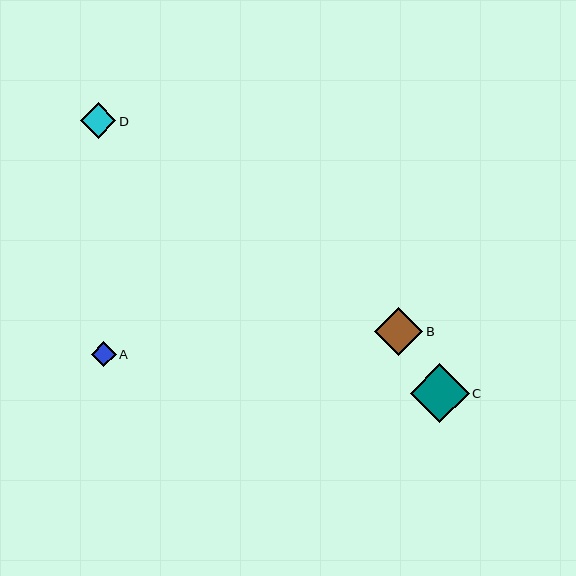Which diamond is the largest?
Diamond C is the largest with a size of approximately 59 pixels.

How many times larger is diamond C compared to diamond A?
Diamond C is approximately 2.4 times the size of diamond A.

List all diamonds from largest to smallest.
From largest to smallest: C, B, D, A.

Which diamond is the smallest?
Diamond A is the smallest with a size of approximately 25 pixels.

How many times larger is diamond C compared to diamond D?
Diamond C is approximately 1.7 times the size of diamond D.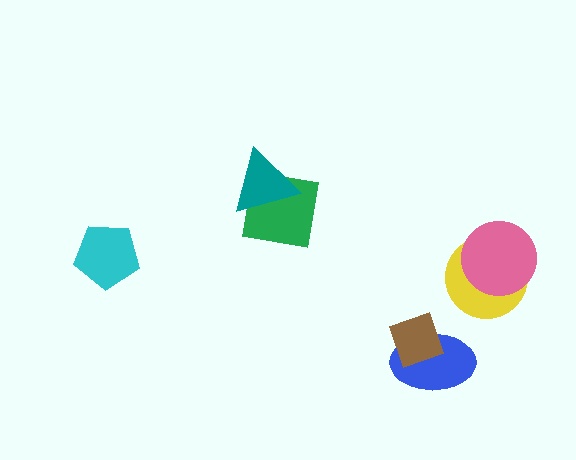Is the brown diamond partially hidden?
No, no other shape covers it.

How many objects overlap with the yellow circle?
1 object overlaps with the yellow circle.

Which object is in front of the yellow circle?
The pink circle is in front of the yellow circle.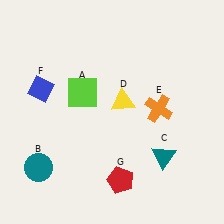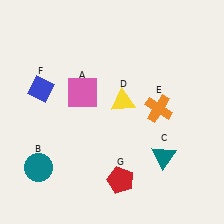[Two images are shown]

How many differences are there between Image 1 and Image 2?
There is 1 difference between the two images.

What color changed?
The square (A) changed from lime in Image 1 to pink in Image 2.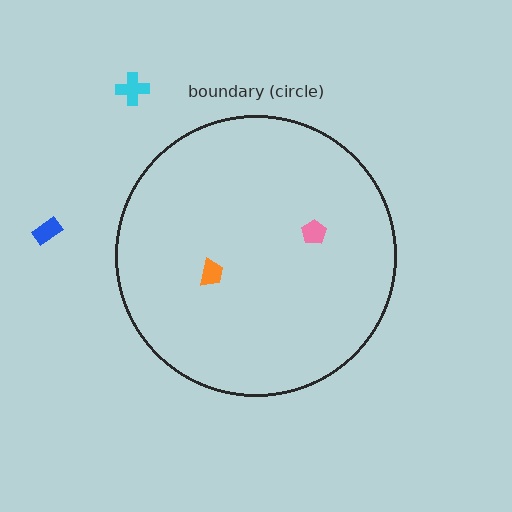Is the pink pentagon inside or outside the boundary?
Inside.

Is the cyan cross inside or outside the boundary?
Outside.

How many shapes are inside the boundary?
2 inside, 2 outside.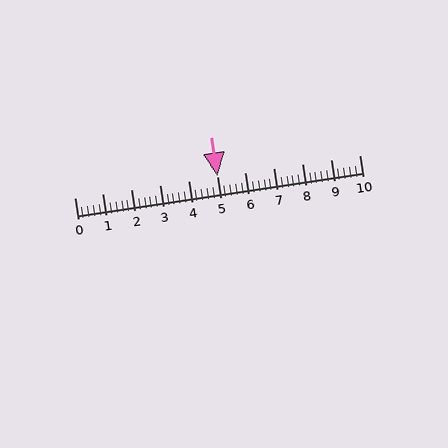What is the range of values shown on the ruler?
The ruler shows values from 0 to 10.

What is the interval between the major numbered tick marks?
The major tick marks are spaced 1 units apart.